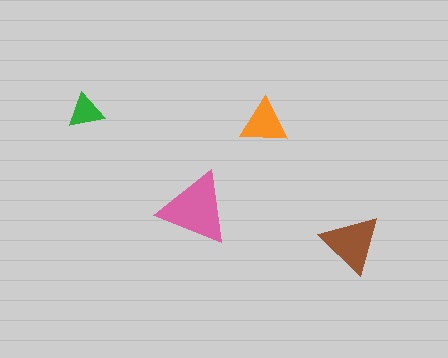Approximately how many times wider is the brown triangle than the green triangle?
About 1.5 times wider.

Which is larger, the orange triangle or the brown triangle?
The brown one.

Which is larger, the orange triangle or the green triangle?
The orange one.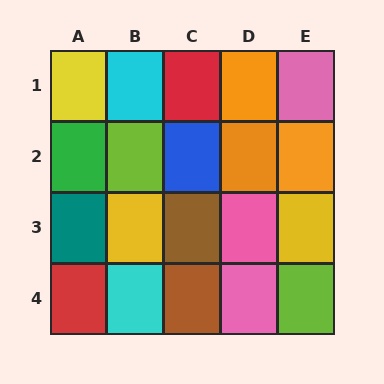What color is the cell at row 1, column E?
Pink.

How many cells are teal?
1 cell is teal.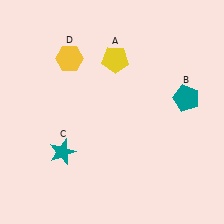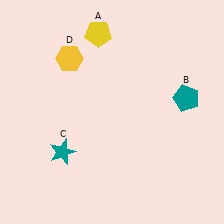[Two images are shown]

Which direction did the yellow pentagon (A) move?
The yellow pentagon (A) moved up.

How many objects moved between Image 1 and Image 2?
1 object moved between the two images.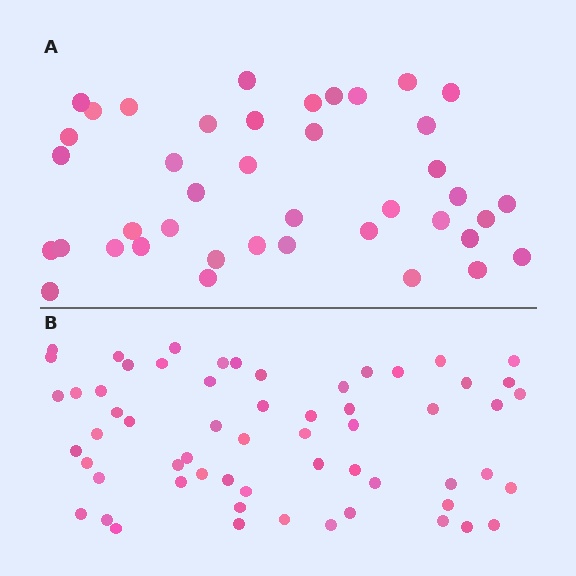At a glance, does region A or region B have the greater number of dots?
Region B (the bottom region) has more dots.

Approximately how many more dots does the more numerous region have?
Region B has approximately 20 more dots than region A.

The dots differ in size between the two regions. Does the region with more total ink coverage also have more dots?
No. Region A has more total ink coverage because its dots are larger, but region B actually contains more individual dots. Total area can be misleading — the number of items is what matters here.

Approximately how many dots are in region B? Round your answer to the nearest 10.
About 60 dots.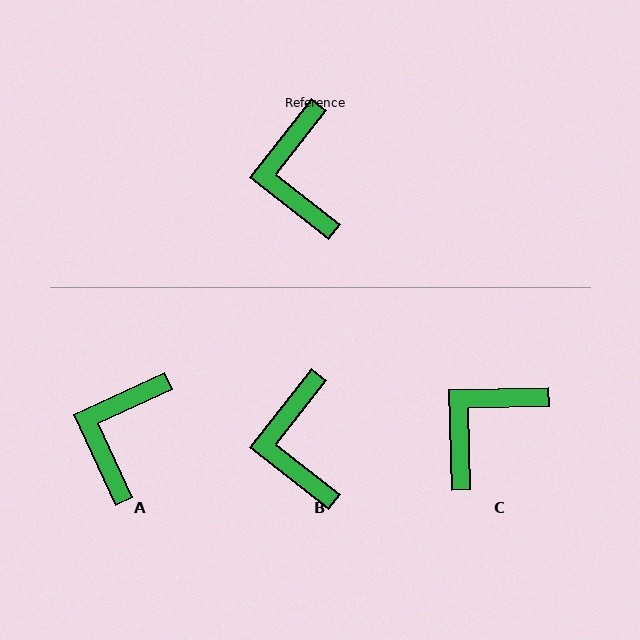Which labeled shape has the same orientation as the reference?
B.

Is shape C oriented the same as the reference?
No, it is off by about 50 degrees.